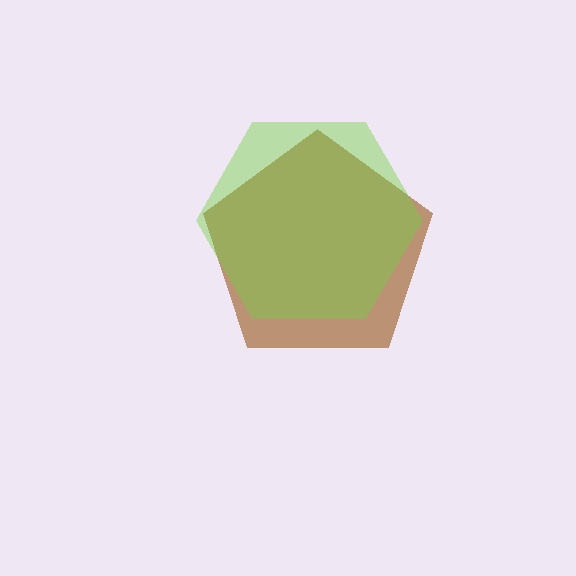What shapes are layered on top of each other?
The layered shapes are: a brown pentagon, a lime hexagon.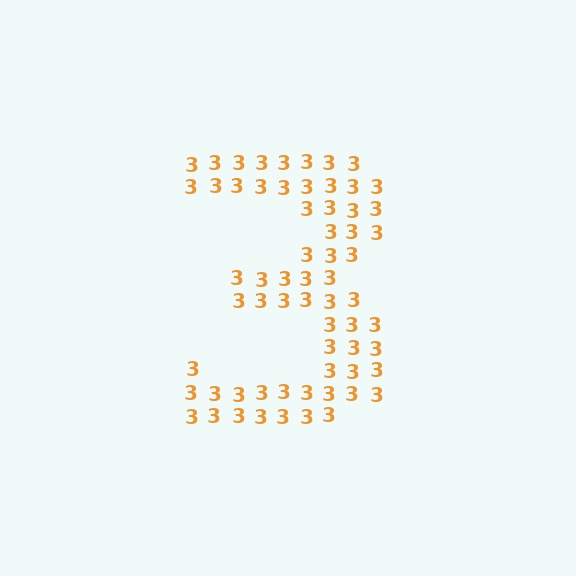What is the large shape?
The large shape is the digit 3.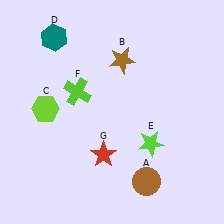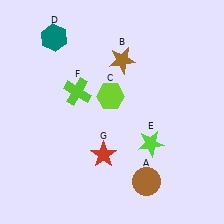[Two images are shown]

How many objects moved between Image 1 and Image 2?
1 object moved between the two images.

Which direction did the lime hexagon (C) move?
The lime hexagon (C) moved right.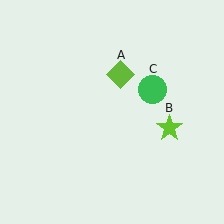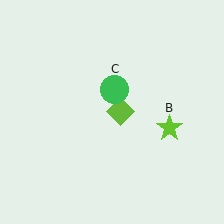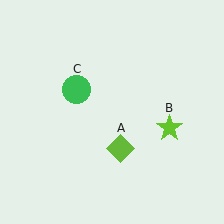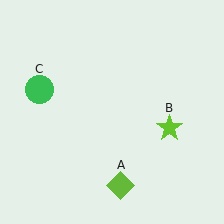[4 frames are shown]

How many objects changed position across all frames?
2 objects changed position: lime diamond (object A), green circle (object C).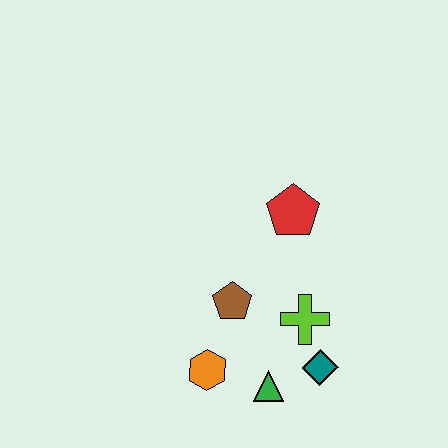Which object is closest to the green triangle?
The teal diamond is closest to the green triangle.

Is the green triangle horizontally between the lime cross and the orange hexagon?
Yes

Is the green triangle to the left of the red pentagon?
Yes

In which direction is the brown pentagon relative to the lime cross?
The brown pentagon is to the left of the lime cross.